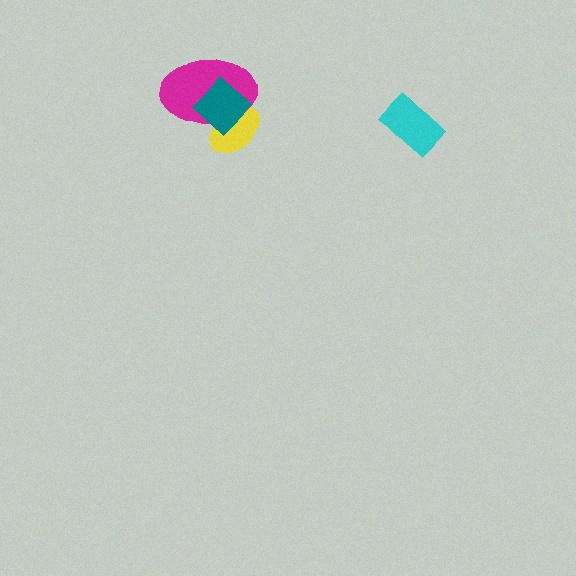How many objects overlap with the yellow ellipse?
2 objects overlap with the yellow ellipse.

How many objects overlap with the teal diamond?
2 objects overlap with the teal diamond.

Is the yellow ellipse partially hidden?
Yes, it is partially covered by another shape.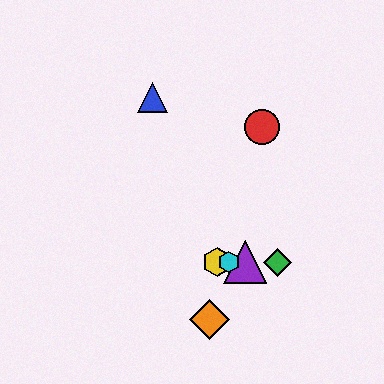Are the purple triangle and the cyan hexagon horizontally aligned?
Yes, both are at y≈262.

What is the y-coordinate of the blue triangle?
The blue triangle is at y≈98.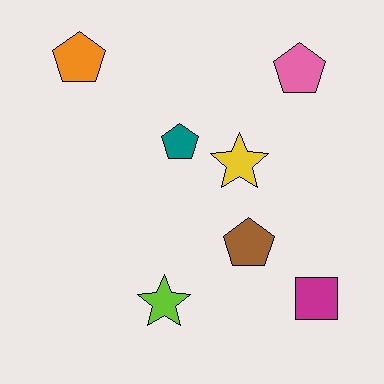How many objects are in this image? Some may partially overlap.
There are 7 objects.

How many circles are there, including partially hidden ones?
There are no circles.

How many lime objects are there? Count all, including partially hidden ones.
There is 1 lime object.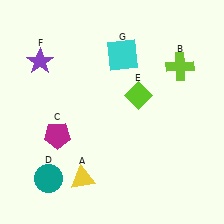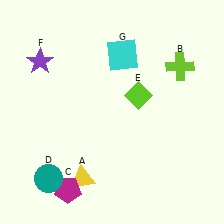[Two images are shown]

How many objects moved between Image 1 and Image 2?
1 object moved between the two images.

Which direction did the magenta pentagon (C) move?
The magenta pentagon (C) moved down.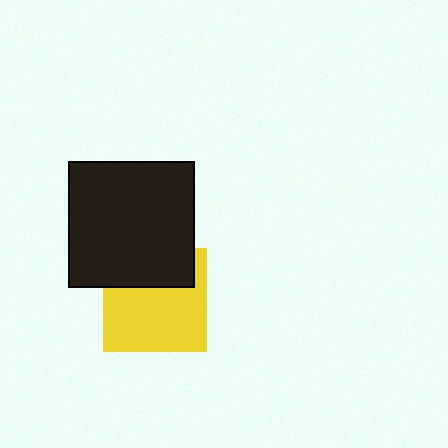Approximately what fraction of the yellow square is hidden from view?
Roughly 34% of the yellow square is hidden behind the black square.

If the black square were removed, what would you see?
You would see the complete yellow square.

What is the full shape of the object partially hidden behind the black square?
The partially hidden object is a yellow square.